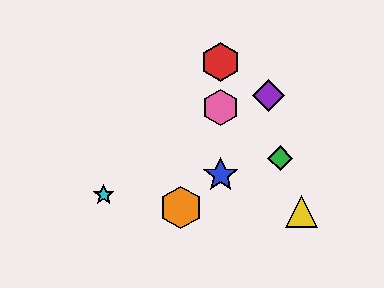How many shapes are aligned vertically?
3 shapes (the red hexagon, the blue star, the pink hexagon) are aligned vertically.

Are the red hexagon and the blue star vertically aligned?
Yes, both are at x≈221.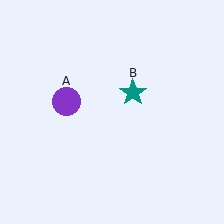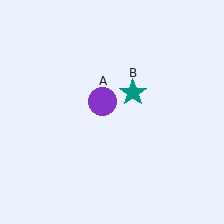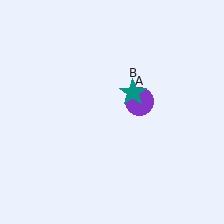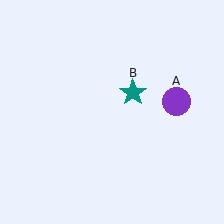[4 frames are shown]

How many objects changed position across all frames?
1 object changed position: purple circle (object A).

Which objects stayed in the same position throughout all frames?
Teal star (object B) remained stationary.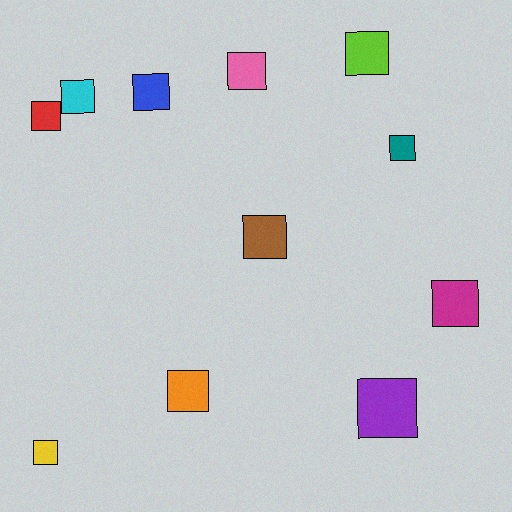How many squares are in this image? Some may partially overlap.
There are 11 squares.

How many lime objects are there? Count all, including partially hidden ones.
There is 1 lime object.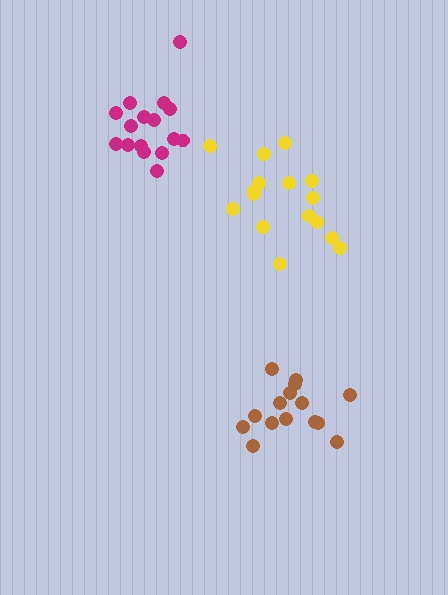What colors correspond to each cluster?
The clusters are colored: yellow, magenta, brown.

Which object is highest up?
The magenta cluster is topmost.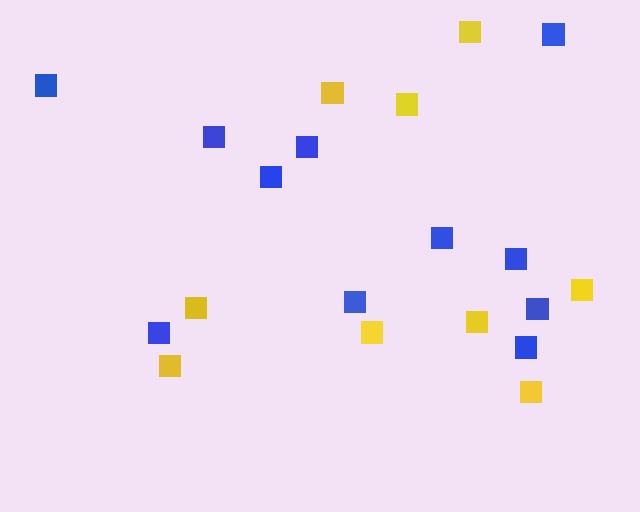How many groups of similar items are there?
There are 2 groups: one group of blue squares (11) and one group of yellow squares (9).